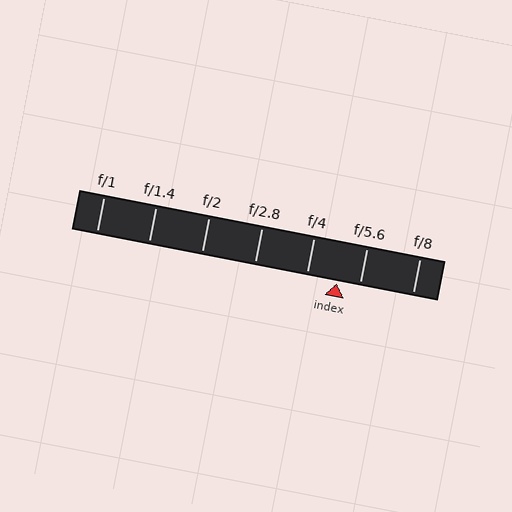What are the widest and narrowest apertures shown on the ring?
The widest aperture shown is f/1 and the narrowest is f/8.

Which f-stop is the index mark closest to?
The index mark is closest to f/5.6.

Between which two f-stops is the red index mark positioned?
The index mark is between f/4 and f/5.6.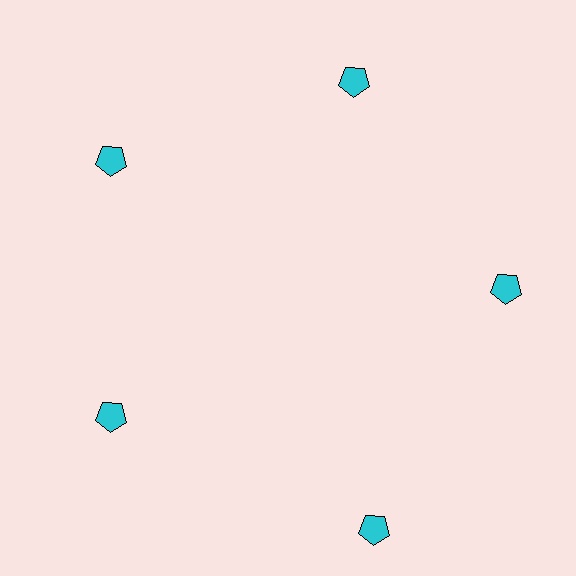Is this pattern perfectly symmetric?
No. The 5 cyan pentagons are arranged in a ring, but one element near the 5 o'clock position is pushed outward from the center, breaking the 5-fold rotational symmetry.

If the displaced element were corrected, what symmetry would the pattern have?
It would have 5-fold rotational symmetry — the pattern would map onto itself every 72 degrees.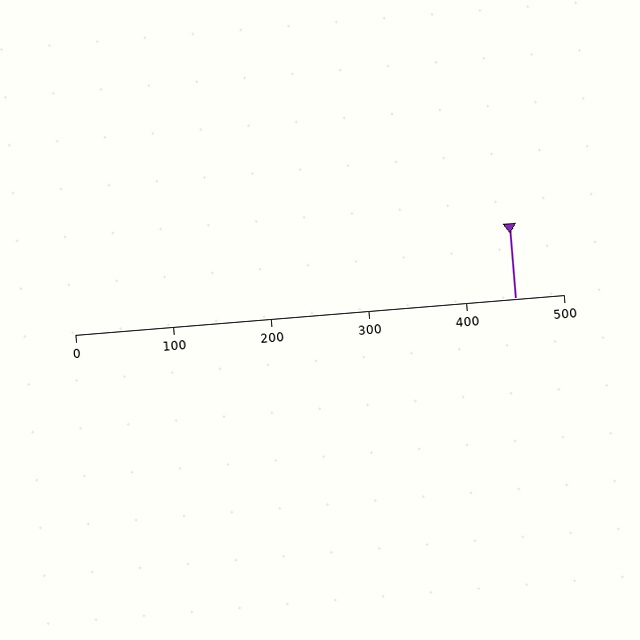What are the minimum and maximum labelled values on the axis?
The axis runs from 0 to 500.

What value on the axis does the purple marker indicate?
The marker indicates approximately 450.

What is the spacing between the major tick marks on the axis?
The major ticks are spaced 100 apart.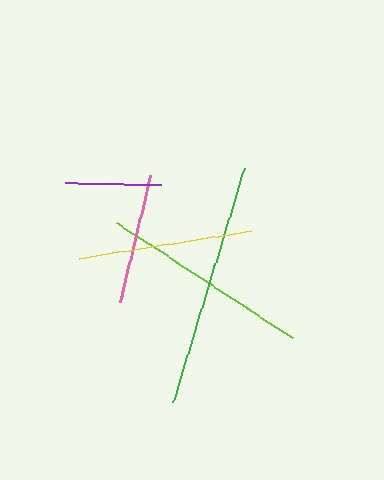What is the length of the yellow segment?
The yellow segment is approximately 175 pixels long.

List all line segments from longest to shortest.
From longest to shortest: green, lime, yellow, pink, purple.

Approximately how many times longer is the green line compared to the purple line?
The green line is approximately 2.5 times the length of the purple line.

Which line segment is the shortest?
The purple line is the shortest at approximately 96 pixels.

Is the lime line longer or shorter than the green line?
The green line is longer than the lime line.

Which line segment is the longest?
The green line is the longest at approximately 244 pixels.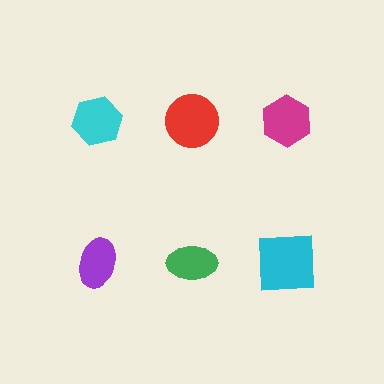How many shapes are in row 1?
3 shapes.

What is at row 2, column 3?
A cyan square.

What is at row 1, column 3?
A magenta hexagon.